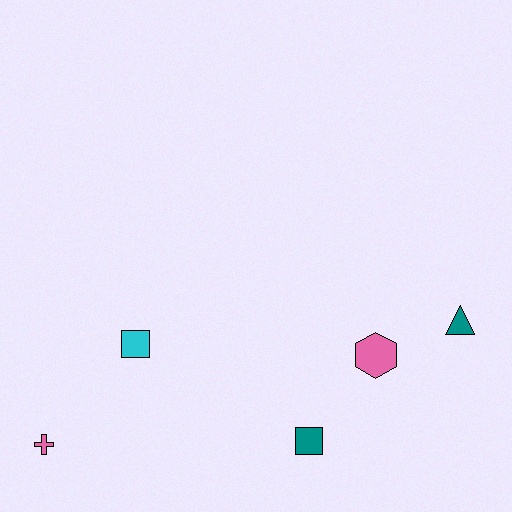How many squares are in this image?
There are 2 squares.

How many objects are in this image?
There are 5 objects.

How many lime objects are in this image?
There are no lime objects.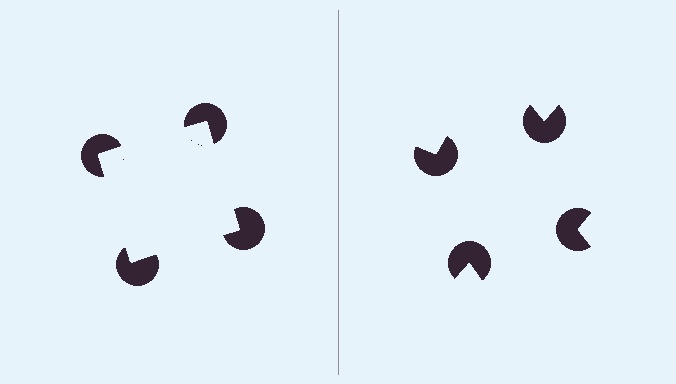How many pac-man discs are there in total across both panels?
8 — 4 on each side.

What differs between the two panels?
The pac-man discs are positioned identically on both sides; only the wedge orientations differ. On the left they align to a square; on the right they are misaligned.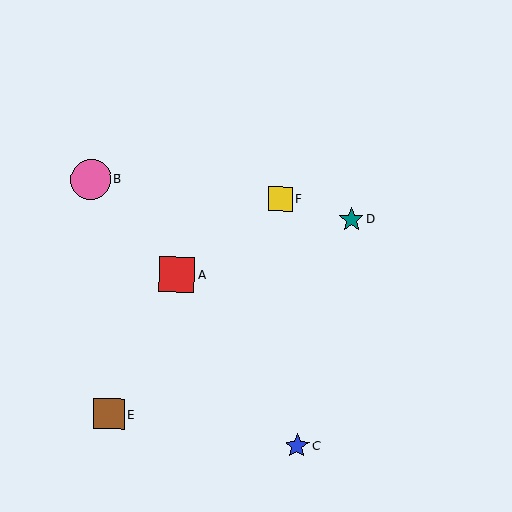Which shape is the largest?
The pink circle (labeled B) is the largest.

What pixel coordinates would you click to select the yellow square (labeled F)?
Click at (280, 199) to select the yellow square F.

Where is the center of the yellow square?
The center of the yellow square is at (280, 199).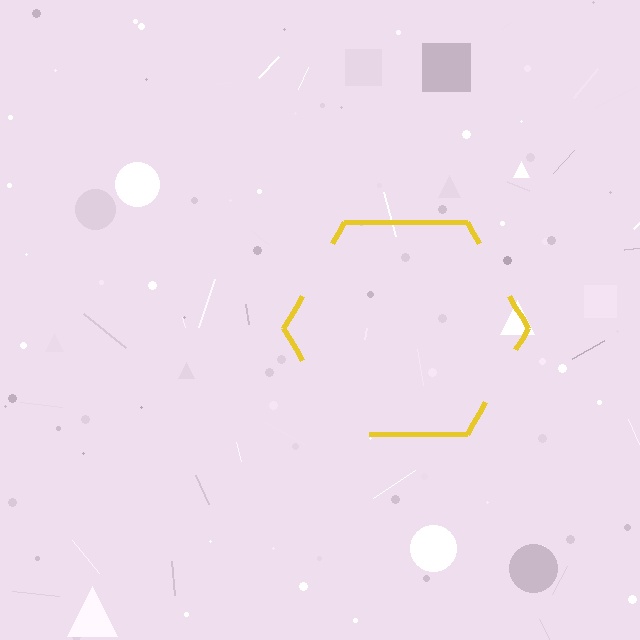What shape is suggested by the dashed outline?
The dashed outline suggests a hexagon.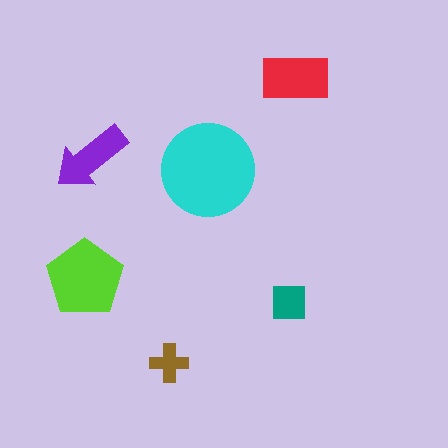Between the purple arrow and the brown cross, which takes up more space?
The purple arrow.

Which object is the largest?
The cyan circle.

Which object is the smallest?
The brown cross.